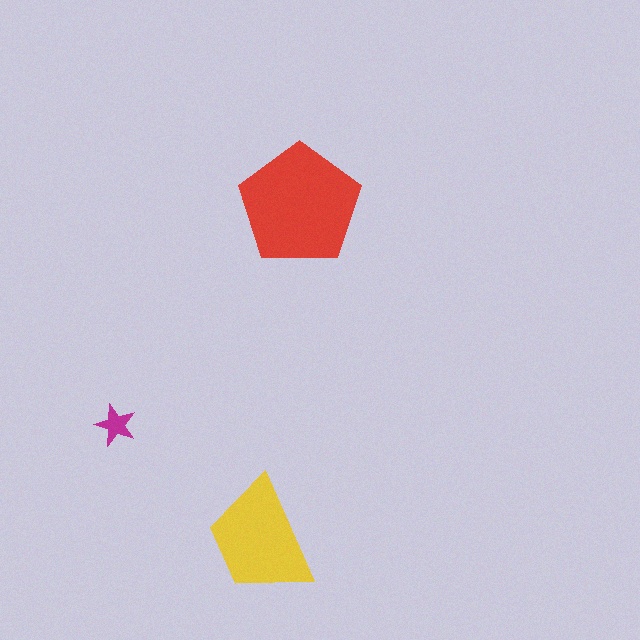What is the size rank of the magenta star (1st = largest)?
3rd.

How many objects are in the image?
There are 3 objects in the image.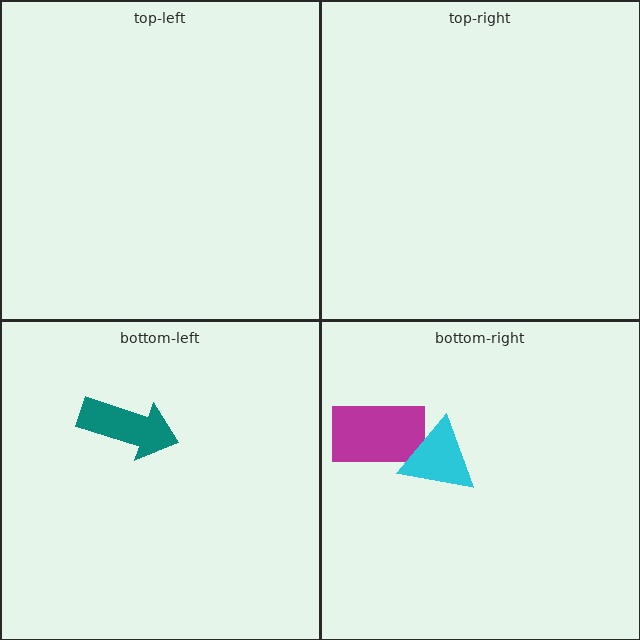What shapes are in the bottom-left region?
The teal arrow.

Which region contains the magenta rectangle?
The bottom-right region.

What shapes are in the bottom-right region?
The magenta rectangle, the cyan triangle.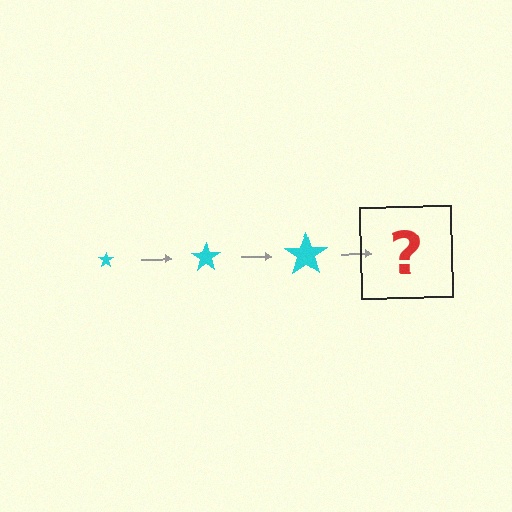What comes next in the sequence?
The next element should be a cyan star, larger than the previous one.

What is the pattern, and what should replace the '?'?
The pattern is that the star gets progressively larger each step. The '?' should be a cyan star, larger than the previous one.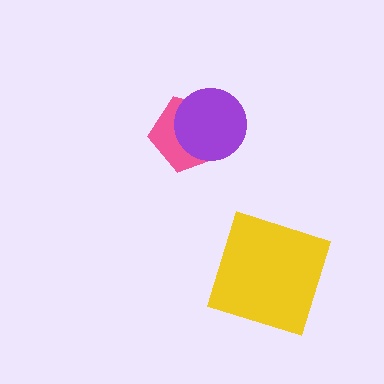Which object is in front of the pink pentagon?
The purple circle is in front of the pink pentagon.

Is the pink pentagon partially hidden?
Yes, it is partially covered by another shape.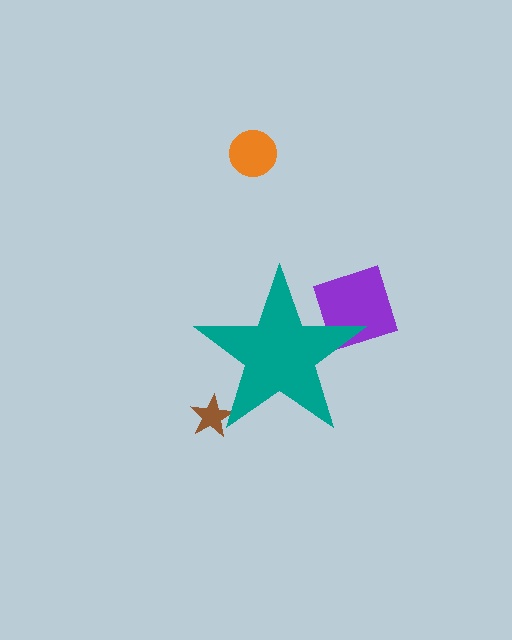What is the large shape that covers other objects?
A teal star.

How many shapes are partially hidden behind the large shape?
2 shapes are partially hidden.